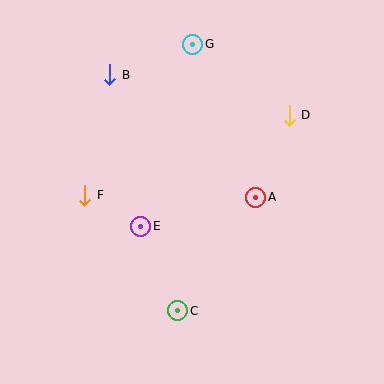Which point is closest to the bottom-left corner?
Point C is closest to the bottom-left corner.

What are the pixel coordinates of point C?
Point C is at (178, 311).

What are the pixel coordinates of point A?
Point A is at (256, 197).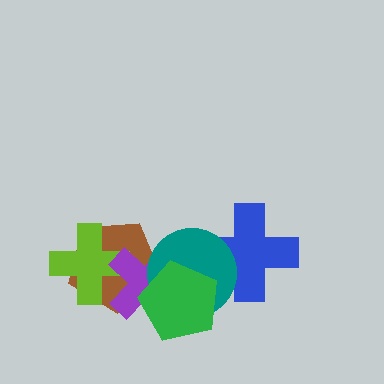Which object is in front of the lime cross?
The purple cross is in front of the lime cross.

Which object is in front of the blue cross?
The teal circle is in front of the blue cross.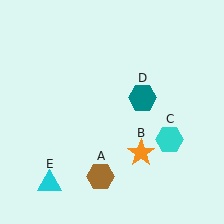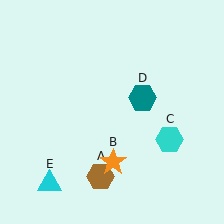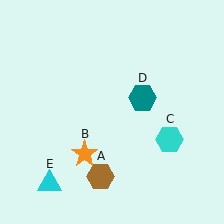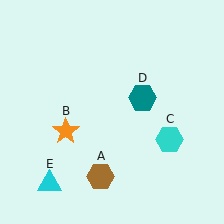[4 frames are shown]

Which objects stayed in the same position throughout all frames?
Brown hexagon (object A) and cyan hexagon (object C) and teal hexagon (object D) and cyan triangle (object E) remained stationary.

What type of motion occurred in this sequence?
The orange star (object B) rotated clockwise around the center of the scene.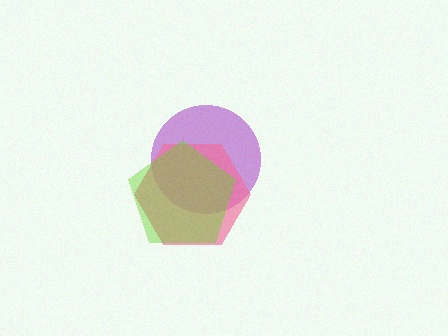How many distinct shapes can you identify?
There are 3 distinct shapes: a purple circle, a pink hexagon, a lime pentagon.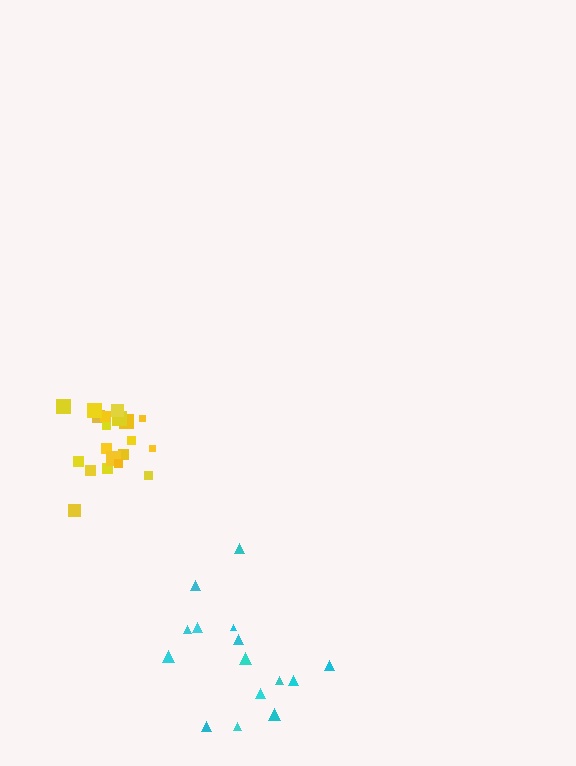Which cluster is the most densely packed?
Yellow.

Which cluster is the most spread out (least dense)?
Cyan.